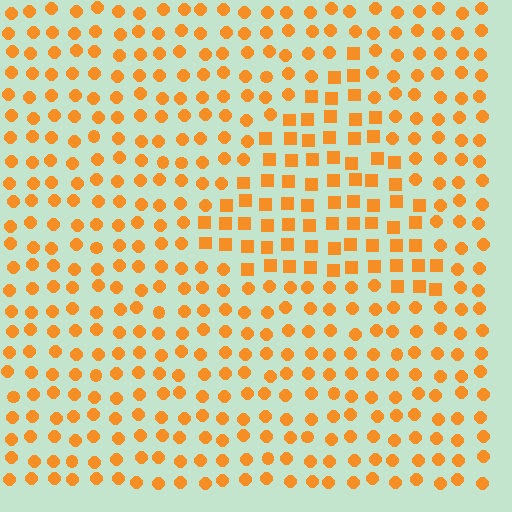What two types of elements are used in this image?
The image uses squares inside the triangle region and circles outside it.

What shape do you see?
I see a triangle.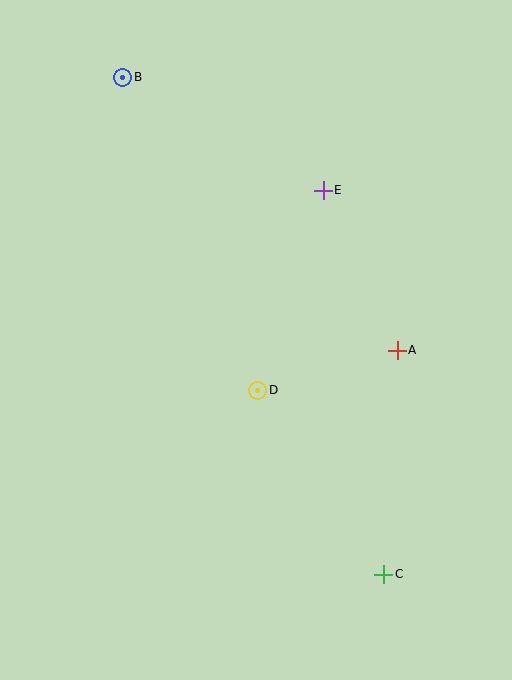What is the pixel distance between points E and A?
The distance between E and A is 176 pixels.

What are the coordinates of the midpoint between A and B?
The midpoint between A and B is at (260, 214).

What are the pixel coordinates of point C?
Point C is at (384, 574).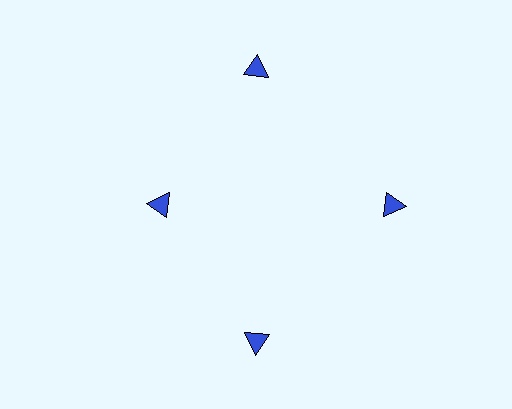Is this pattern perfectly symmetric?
No. The 4 blue triangles are arranged in a ring, but one element near the 9 o'clock position is pulled inward toward the center, breaking the 4-fold rotational symmetry.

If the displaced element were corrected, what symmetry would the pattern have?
It would have 4-fold rotational symmetry — the pattern would map onto itself every 90 degrees.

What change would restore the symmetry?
The symmetry would be restored by moving it outward, back onto the ring so that all 4 triangles sit at equal angles and equal distance from the center.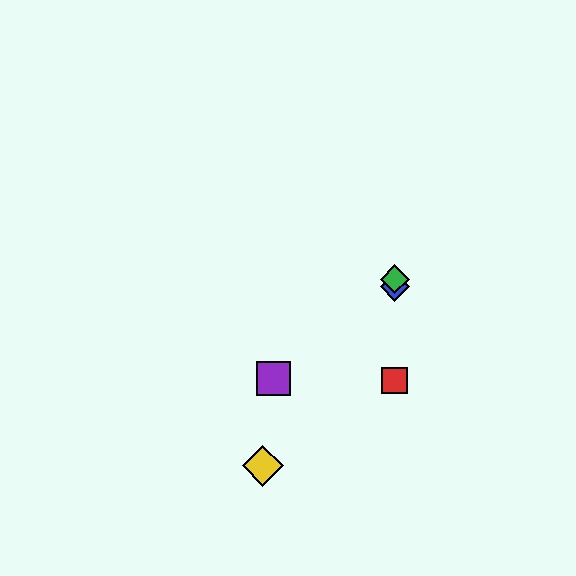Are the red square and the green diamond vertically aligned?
Yes, both are at x≈395.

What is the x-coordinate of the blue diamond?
The blue diamond is at x≈395.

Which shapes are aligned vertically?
The red square, the blue diamond, the green diamond are aligned vertically.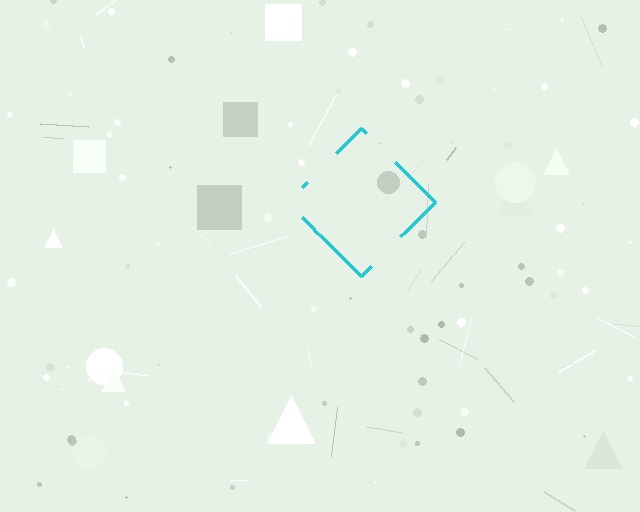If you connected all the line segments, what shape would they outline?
They would outline a diamond.